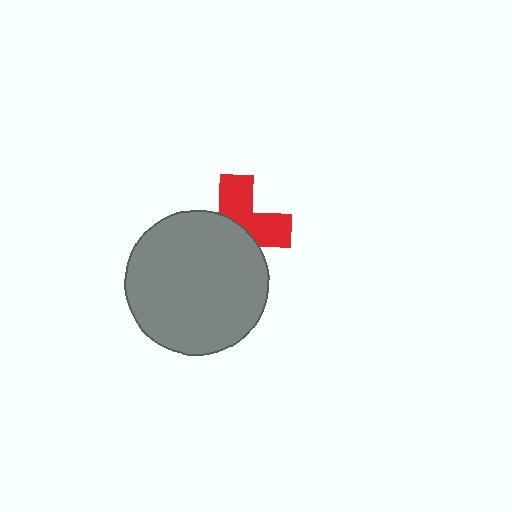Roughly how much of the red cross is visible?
About half of it is visible (roughly 45%).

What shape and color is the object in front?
The object in front is a gray circle.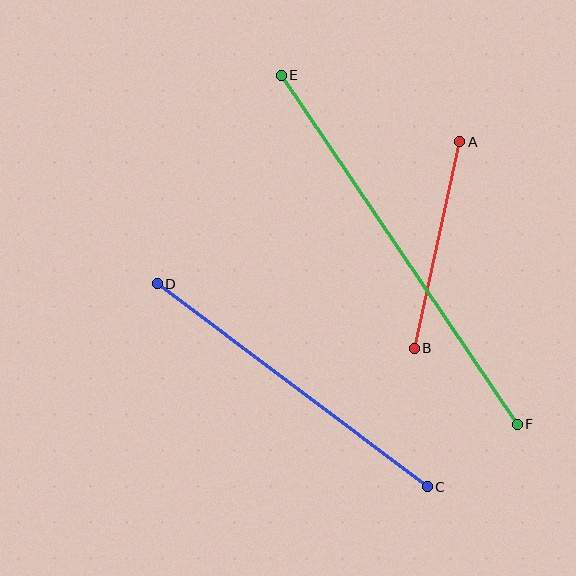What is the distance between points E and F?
The distance is approximately 421 pixels.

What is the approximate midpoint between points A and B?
The midpoint is at approximately (437, 245) pixels.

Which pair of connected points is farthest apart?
Points E and F are farthest apart.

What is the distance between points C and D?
The distance is approximately 338 pixels.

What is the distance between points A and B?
The distance is approximately 212 pixels.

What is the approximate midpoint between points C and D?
The midpoint is at approximately (292, 385) pixels.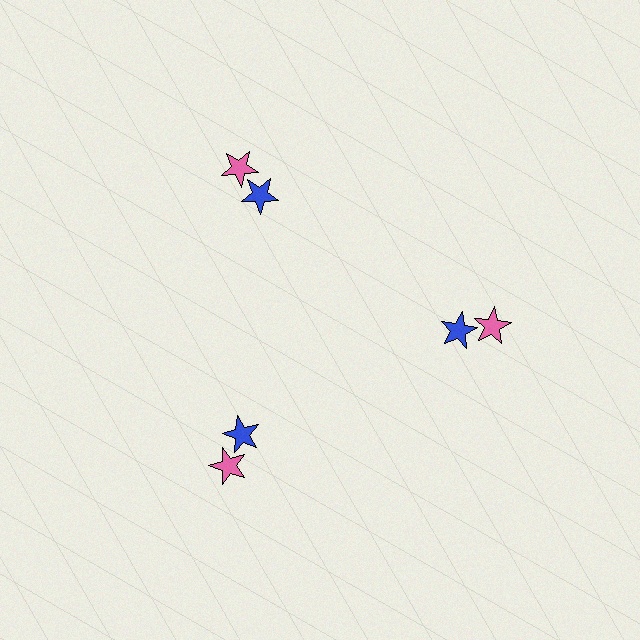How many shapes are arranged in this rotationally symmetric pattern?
There are 6 shapes, arranged in 3 groups of 2.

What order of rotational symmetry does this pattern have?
This pattern has 3-fold rotational symmetry.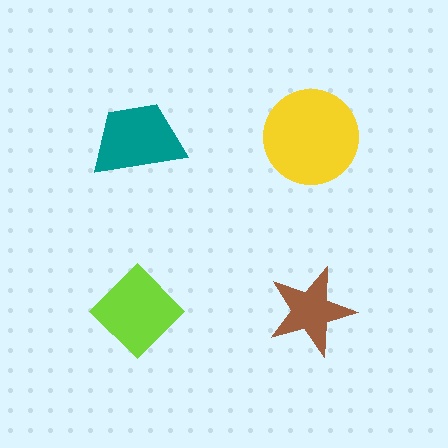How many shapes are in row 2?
2 shapes.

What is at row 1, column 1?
A teal trapezoid.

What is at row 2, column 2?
A brown star.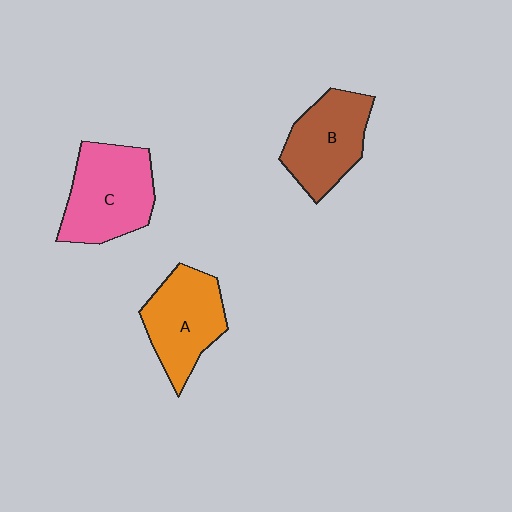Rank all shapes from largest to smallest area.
From largest to smallest: C (pink), A (orange), B (brown).